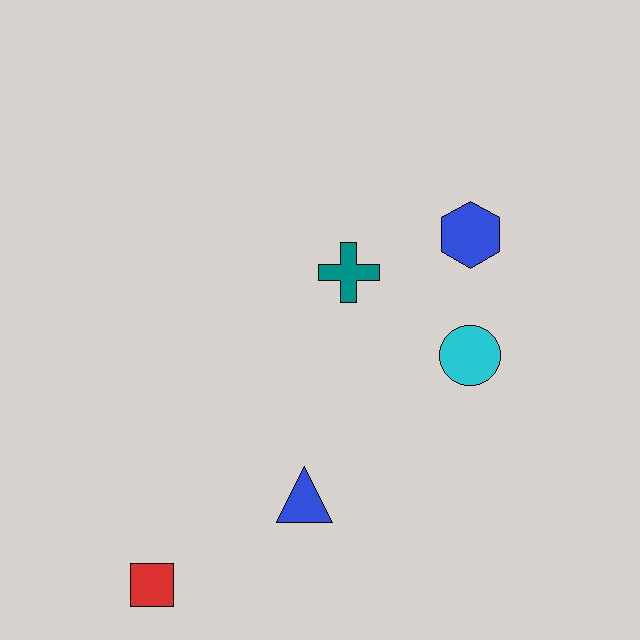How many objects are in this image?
There are 5 objects.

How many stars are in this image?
There are no stars.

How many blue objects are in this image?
There are 2 blue objects.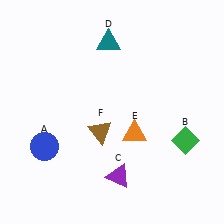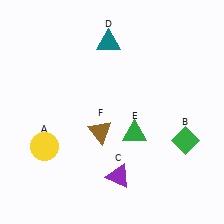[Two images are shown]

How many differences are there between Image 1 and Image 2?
There are 2 differences between the two images.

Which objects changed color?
A changed from blue to yellow. E changed from orange to green.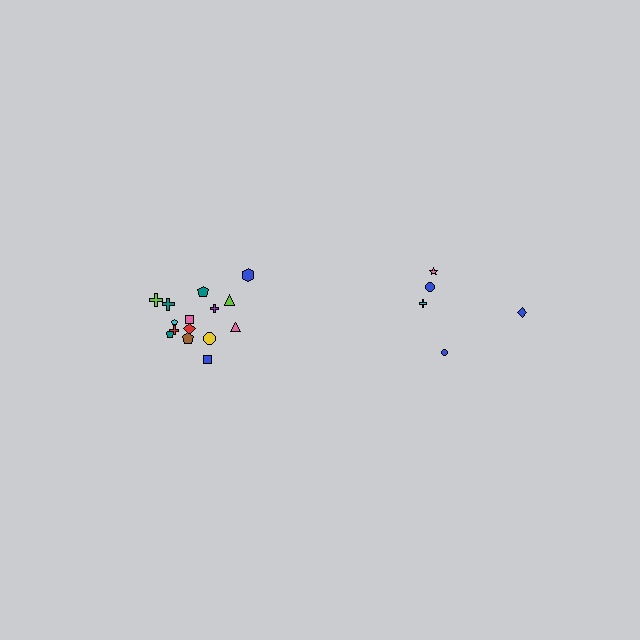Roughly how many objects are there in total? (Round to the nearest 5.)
Roughly 20 objects in total.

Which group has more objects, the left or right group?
The left group.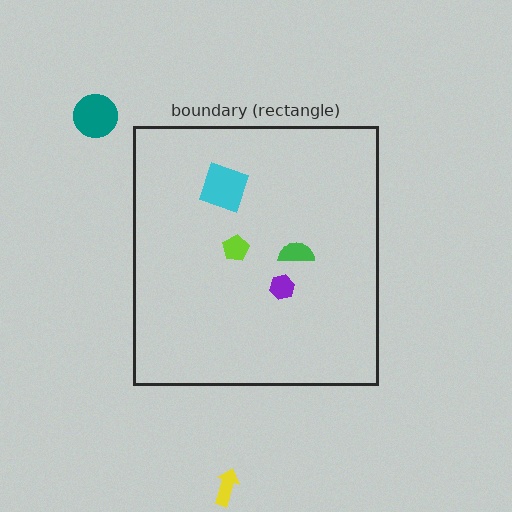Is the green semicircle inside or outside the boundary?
Inside.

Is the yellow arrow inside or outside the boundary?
Outside.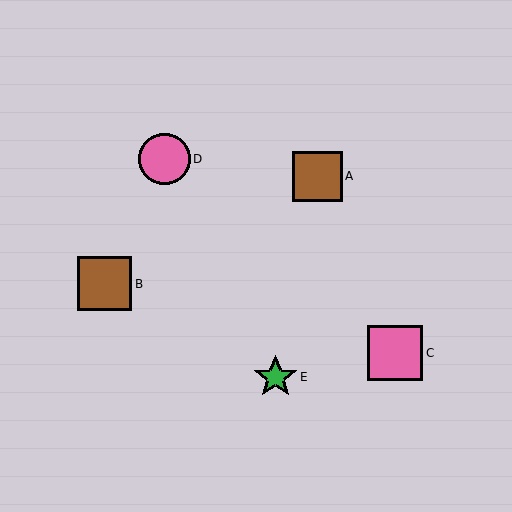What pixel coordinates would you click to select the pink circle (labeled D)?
Click at (165, 159) to select the pink circle D.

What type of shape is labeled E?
Shape E is a green star.